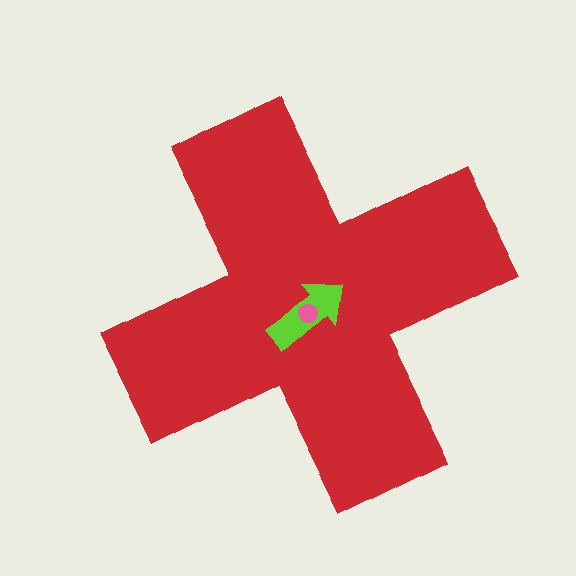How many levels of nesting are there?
3.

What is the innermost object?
The pink circle.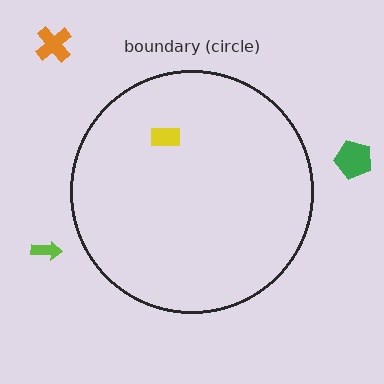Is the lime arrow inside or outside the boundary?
Outside.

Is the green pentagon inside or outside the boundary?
Outside.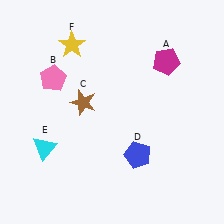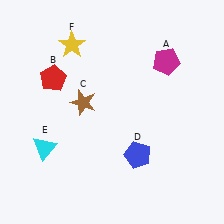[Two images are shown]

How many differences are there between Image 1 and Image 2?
There is 1 difference between the two images.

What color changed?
The pentagon (B) changed from pink in Image 1 to red in Image 2.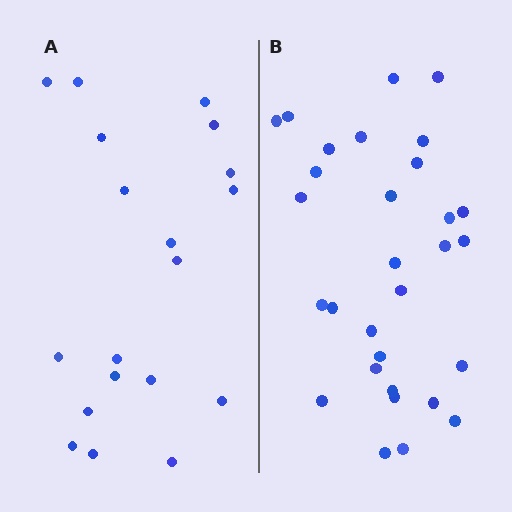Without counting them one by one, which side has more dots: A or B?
Region B (the right region) has more dots.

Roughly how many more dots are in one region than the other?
Region B has roughly 12 or so more dots than region A.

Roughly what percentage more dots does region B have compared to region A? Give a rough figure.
About 60% more.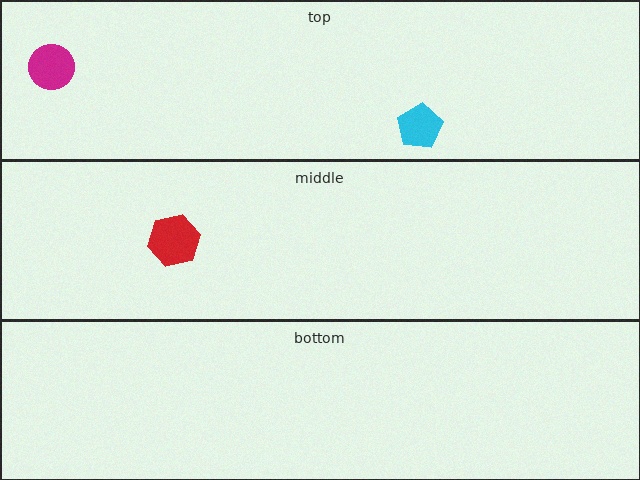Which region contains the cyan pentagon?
The top region.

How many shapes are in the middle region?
1.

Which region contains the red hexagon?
The middle region.